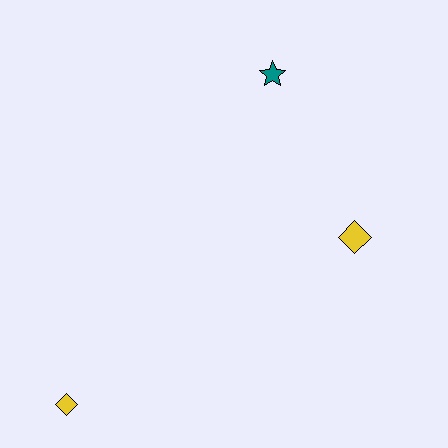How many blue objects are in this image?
There are no blue objects.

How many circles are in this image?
There are no circles.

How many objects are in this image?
There are 3 objects.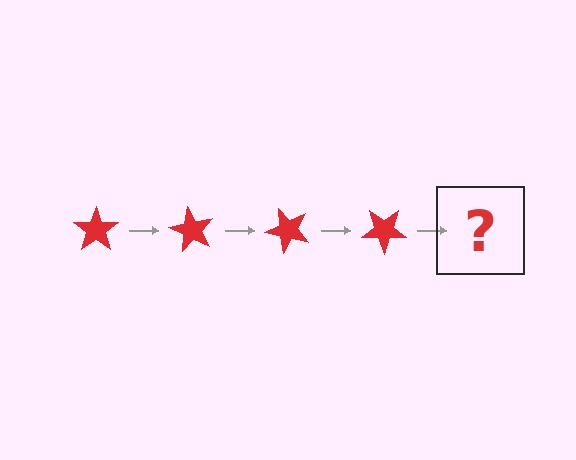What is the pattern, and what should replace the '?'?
The pattern is that the star rotates 60 degrees each step. The '?' should be a red star rotated 240 degrees.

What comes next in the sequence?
The next element should be a red star rotated 240 degrees.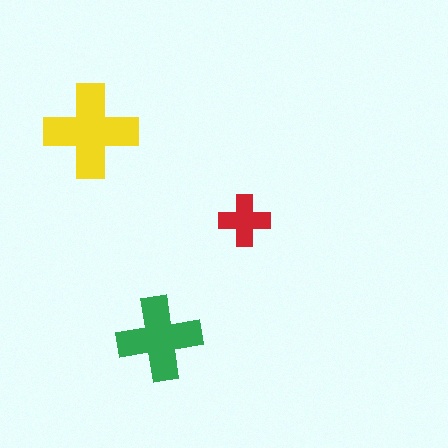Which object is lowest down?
The green cross is bottommost.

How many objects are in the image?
There are 3 objects in the image.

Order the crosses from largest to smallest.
the yellow one, the green one, the red one.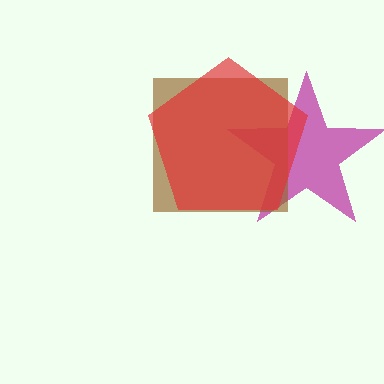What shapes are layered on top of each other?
The layered shapes are: a magenta star, a brown square, a red pentagon.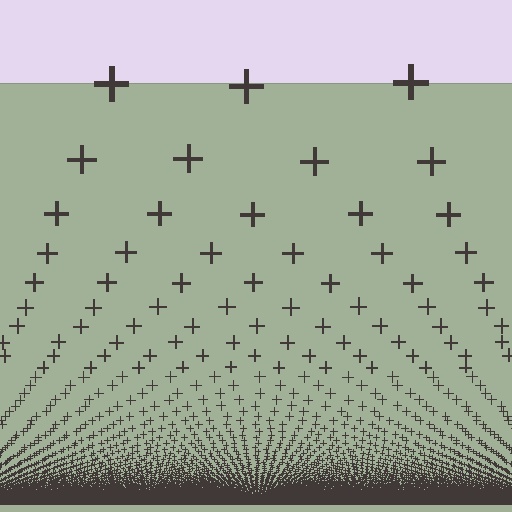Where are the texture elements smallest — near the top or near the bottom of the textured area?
Near the bottom.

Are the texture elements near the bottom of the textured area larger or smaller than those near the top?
Smaller. The gradient is inverted — elements near the bottom are smaller and denser.